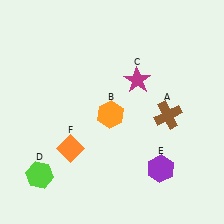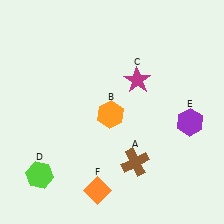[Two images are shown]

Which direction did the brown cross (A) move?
The brown cross (A) moved down.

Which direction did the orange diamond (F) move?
The orange diamond (F) moved down.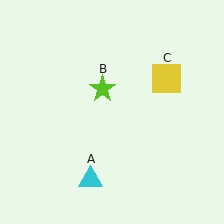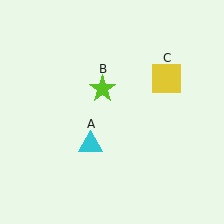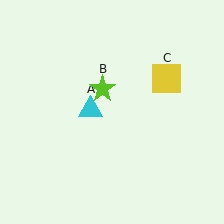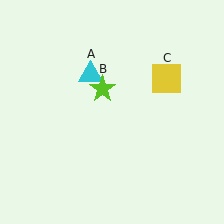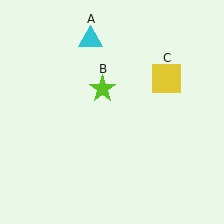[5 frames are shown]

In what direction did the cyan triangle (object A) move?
The cyan triangle (object A) moved up.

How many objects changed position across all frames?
1 object changed position: cyan triangle (object A).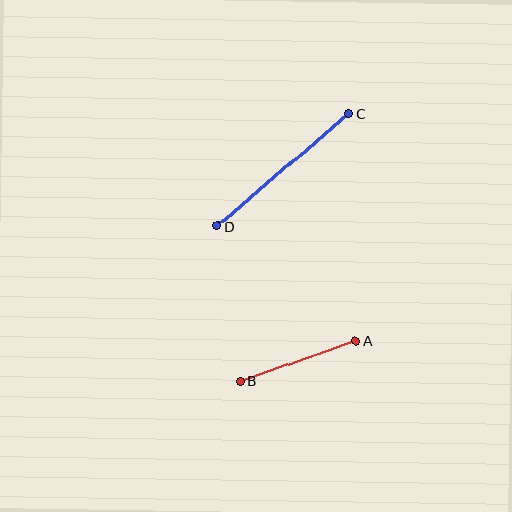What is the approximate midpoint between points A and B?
The midpoint is at approximately (298, 361) pixels.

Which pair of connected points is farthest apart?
Points C and D are farthest apart.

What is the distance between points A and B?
The distance is approximately 122 pixels.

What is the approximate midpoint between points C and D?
The midpoint is at approximately (283, 170) pixels.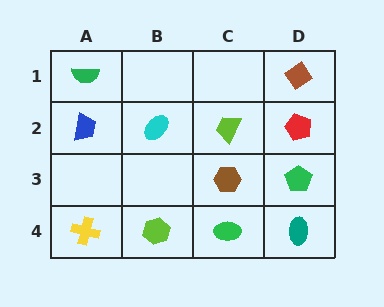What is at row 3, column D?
A green pentagon.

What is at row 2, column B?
A cyan ellipse.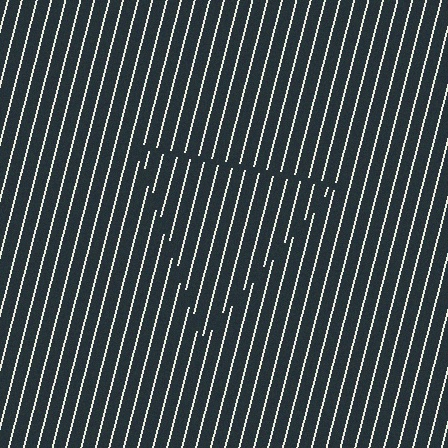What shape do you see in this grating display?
An illusory triangle. The interior of the shape contains the same grating, shifted by half a period — the contour is defined by the phase discontinuity where line-ends from the inner and outer gratings abut.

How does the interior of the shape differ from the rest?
The interior of the shape contains the same grating, shifted by half a period — the contour is defined by the phase discontinuity where line-ends from the inner and outer gratings abut.